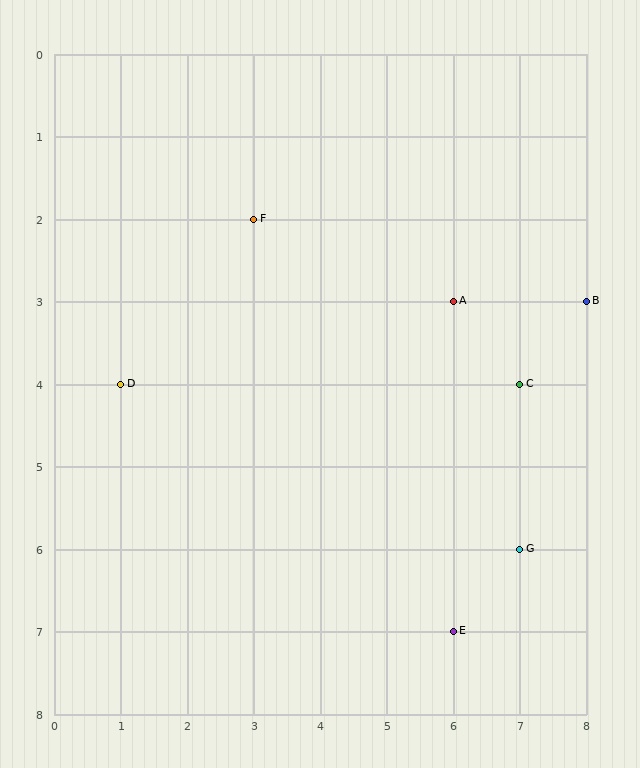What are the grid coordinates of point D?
Point D is at grid coordinates (1, 4).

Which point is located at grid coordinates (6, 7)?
Point E is at (6, 7).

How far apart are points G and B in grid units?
Points G and B are 1 column and 3 rows apart (about 3.2 grid units diagonally).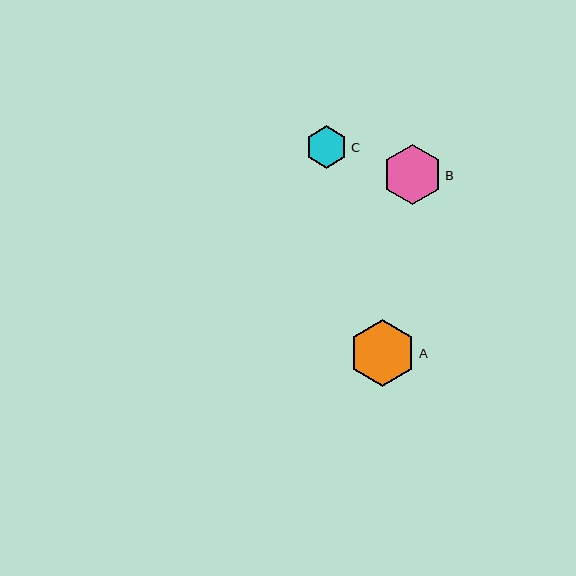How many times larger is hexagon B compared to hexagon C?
Hexagon B is approximately 1.4 times the size of hexagon C.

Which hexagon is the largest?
Hexagon A is the largest with a size of approximately 67 pixels.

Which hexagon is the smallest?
Hexagon C is the smallest with a size of approximately 42 pixels.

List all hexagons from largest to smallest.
From largest to smallest: A, B, C.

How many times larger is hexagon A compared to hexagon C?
Hexagon A is approximately 1.6 times the size of hexagon C.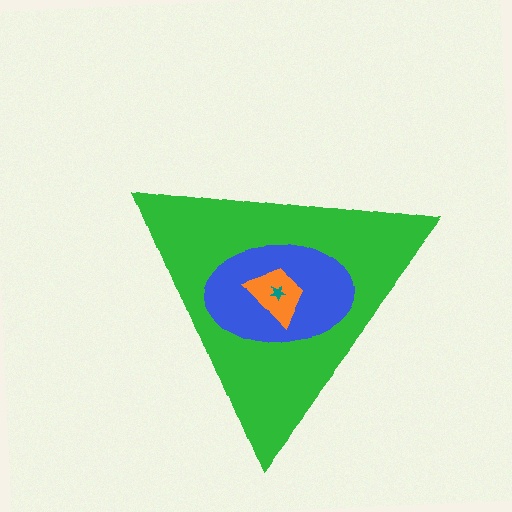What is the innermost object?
The teal star.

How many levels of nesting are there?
4.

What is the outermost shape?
The green triangle.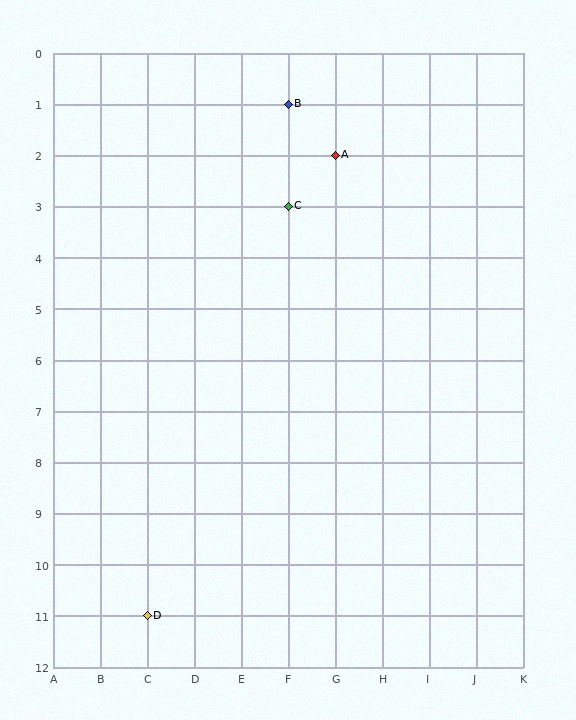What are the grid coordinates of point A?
Point A is at grid coordinates (G, 2).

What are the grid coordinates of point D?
Point D is at grid coordinates (C, 11).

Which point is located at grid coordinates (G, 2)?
Point A is at (G, 2).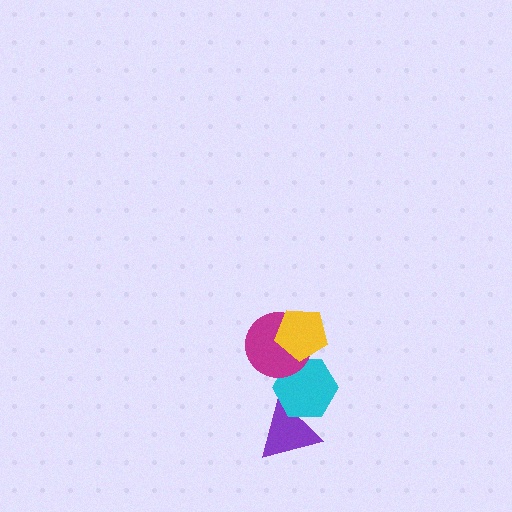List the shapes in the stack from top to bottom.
From top to bottom: the yellow pentagon, the magenta circle, the cyan hexagon, the purple triangle.